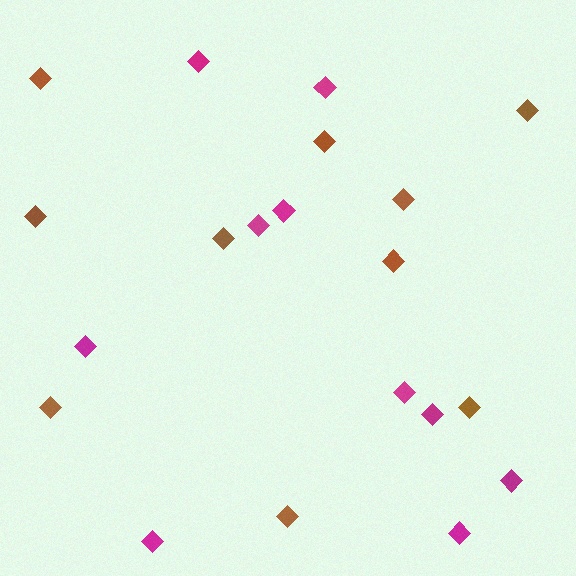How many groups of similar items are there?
There are 2 groups: one group of magenta diamonds (10) and one group of brown diamonds (10).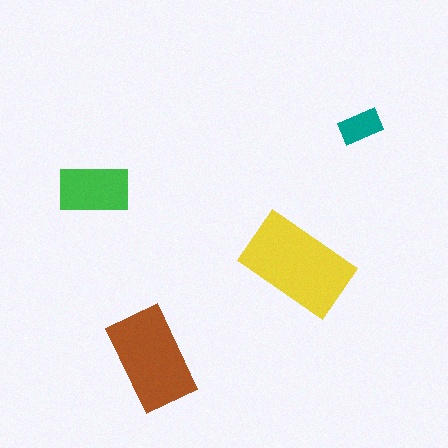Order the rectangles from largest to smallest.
the yellow one, the brown one, the green one, the teal one.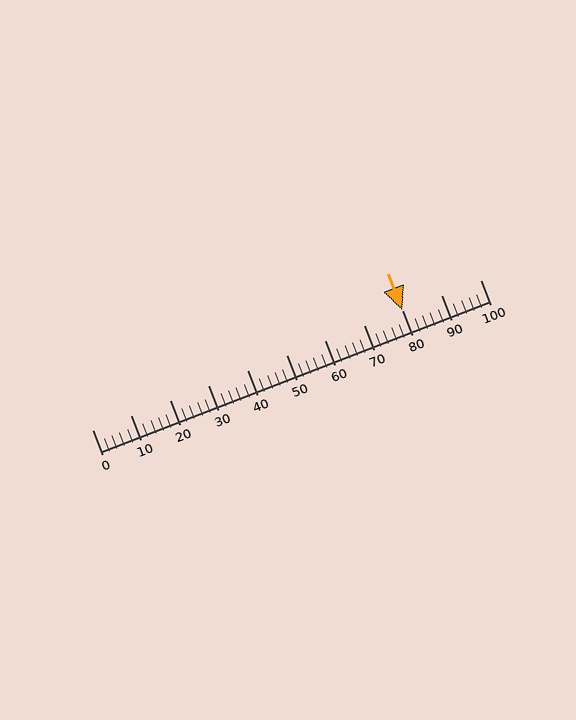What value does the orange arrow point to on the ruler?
The orange arrow points to approximately 80.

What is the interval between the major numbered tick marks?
The major tick marks are spaced 10 units apart.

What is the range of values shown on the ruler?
The ruler shows values from 0 to 100.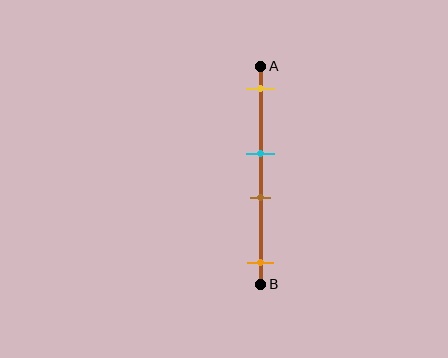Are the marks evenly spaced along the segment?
No, the marks are not evenly spaced.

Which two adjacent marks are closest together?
The cyan and brown marks are the closest adjacent pair.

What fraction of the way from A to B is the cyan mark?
The cyan mark is approximately 40% (0.4) of the way from A to B.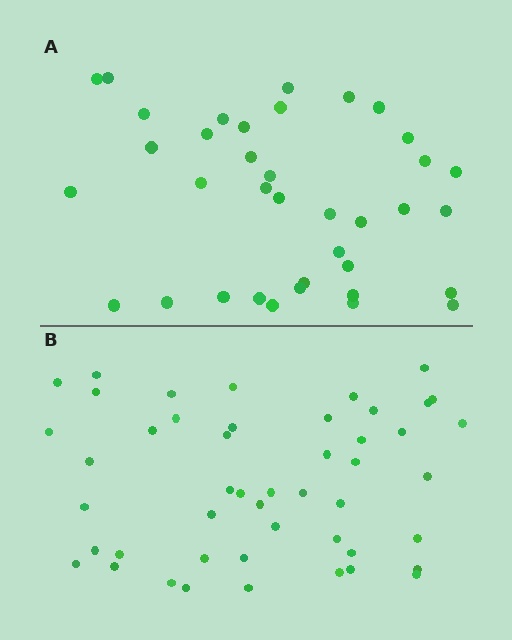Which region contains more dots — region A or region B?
Region B (the bottom region) has more dots.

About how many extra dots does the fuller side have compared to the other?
Region B has roughly 12 or so more dots than region A.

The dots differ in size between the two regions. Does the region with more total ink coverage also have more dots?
No. Region A has more total ink coverage because its dots are larger, but region B actually contains more individual dots. Total area can be misleading — the number of items is what matters here.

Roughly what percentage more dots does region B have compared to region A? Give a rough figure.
About 30% more.